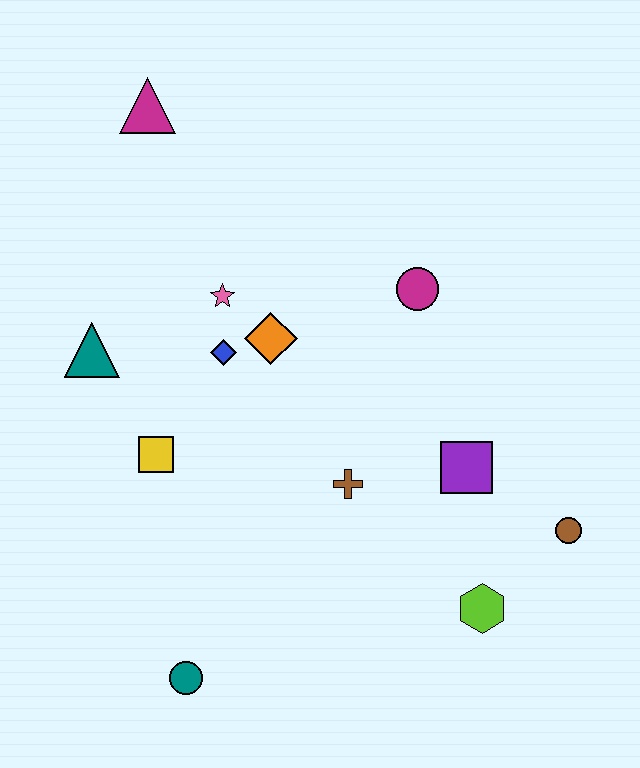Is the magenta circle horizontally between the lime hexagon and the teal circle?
Yes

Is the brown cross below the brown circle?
No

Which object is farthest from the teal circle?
The magenta triangle is farthest from the teal circle.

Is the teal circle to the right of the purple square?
No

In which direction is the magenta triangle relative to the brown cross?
The magenta triangle is above the brown cross.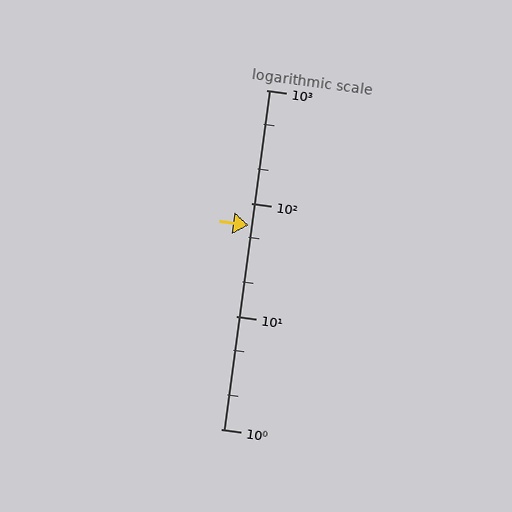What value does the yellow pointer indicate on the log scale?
The pointer indicates approximately 64.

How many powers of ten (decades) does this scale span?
The scale spans 3 decades, from 1 to 1000.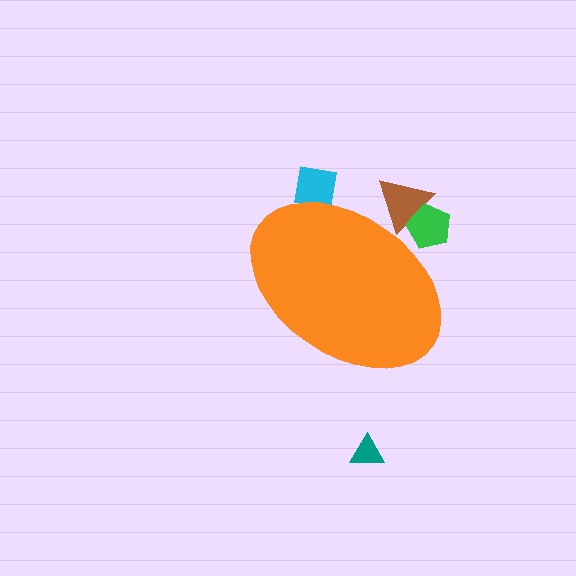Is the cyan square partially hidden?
Yes, the cyan square is partially hidden behind the orange ellipse.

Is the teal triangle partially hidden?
No, the teal triangle is fully visible.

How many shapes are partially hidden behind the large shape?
3 shapes are partially hidden.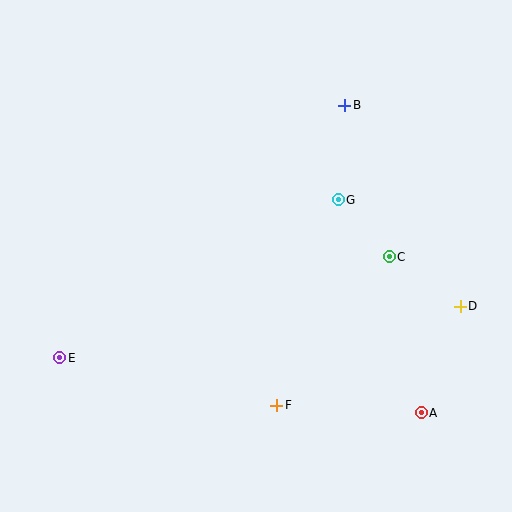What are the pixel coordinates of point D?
Point D is at (460, 306).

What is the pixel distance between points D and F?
The distance between D and F is 209 pixels.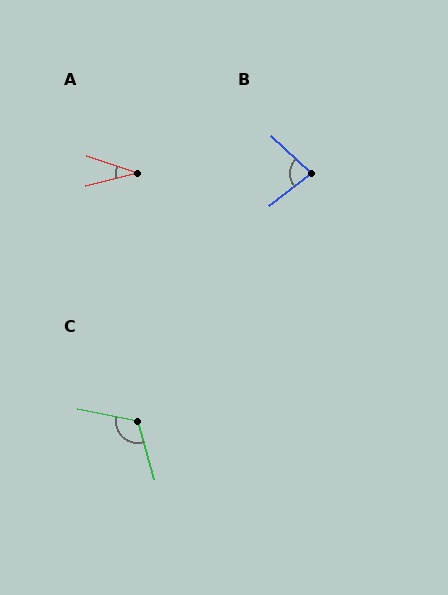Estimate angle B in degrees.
Approximately 81 degrees.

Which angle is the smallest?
A, at approximately 33 degrees.